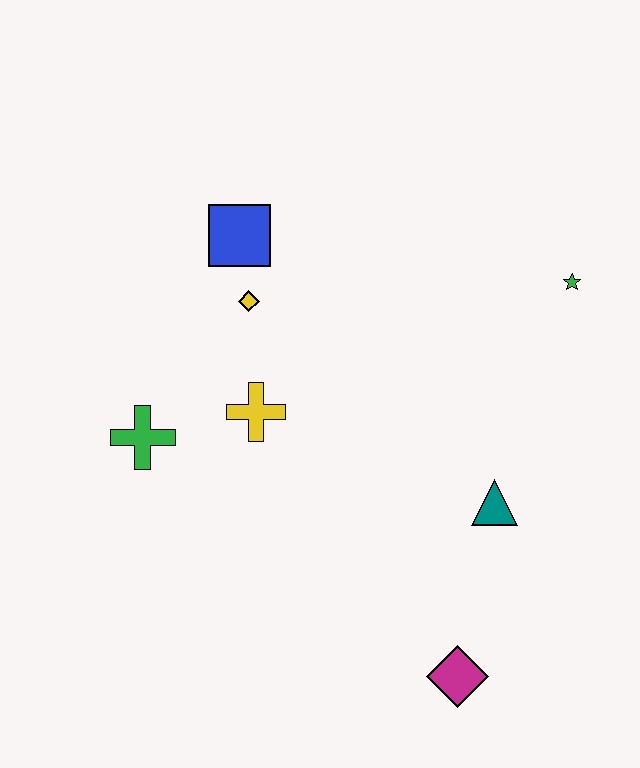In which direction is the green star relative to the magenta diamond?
The green star is above the magenta diamond.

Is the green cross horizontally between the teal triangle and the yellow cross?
No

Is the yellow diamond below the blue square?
Yes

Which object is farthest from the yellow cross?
The green star is farthest from the yellow cross.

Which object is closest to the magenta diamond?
The teal triangle is closest to the magenta diamond.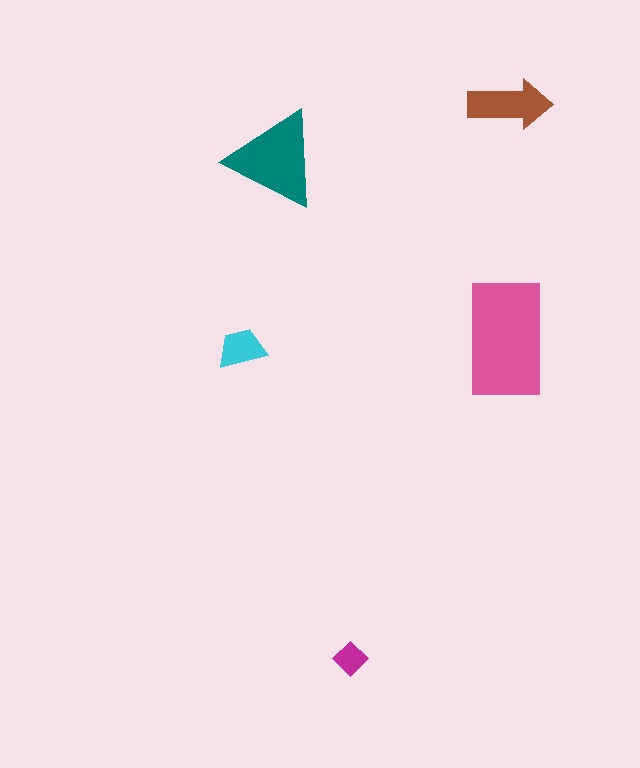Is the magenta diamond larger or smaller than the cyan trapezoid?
Smaller.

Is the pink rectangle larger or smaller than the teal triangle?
Larger.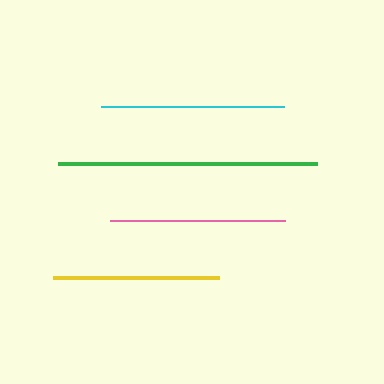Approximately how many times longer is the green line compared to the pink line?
The green line is approximately 1.5 times the length of the pink line.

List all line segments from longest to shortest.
From longest to shortest: green, cyan, pink, yellow.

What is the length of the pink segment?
The pink segment is approximately 175 pixels long.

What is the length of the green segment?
The green segment is approximately 259 pixels long.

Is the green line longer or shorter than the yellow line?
The green line is longer than the yellow line.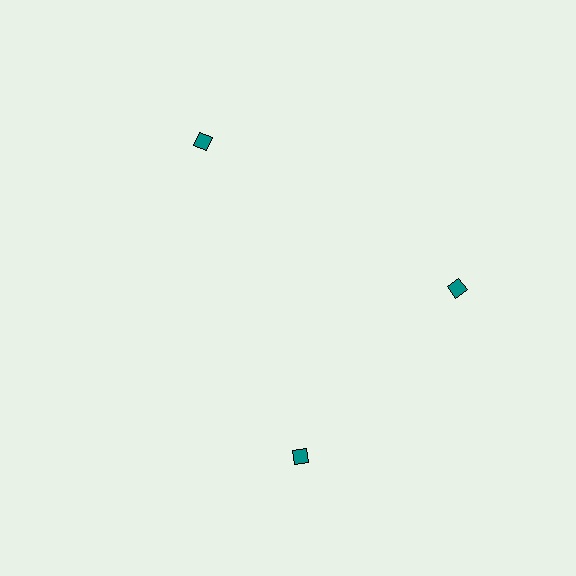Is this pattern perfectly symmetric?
No. The 3 teal diamonds are arranged in a ring, but one element near the 7 o'clock position is rotated out of alignment along the ring, breaking the 3-fold rotational symmetry.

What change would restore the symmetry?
The symmetry would be restored by rotating it back into even spacing with its neighbors so that all 3 diamonds sit at equal angles and equal distance from the center.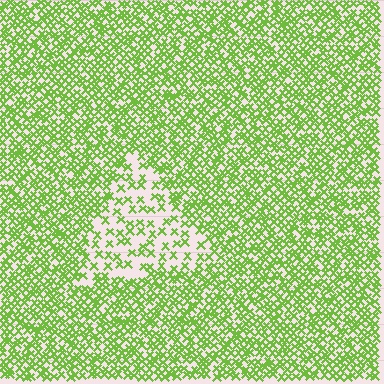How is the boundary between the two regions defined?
The boundary is defined by a change in element density (approximately 2.4x ratio). All elements are the same color, size, and shape.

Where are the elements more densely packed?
The elements are more densely packed outside the triangle boundary.